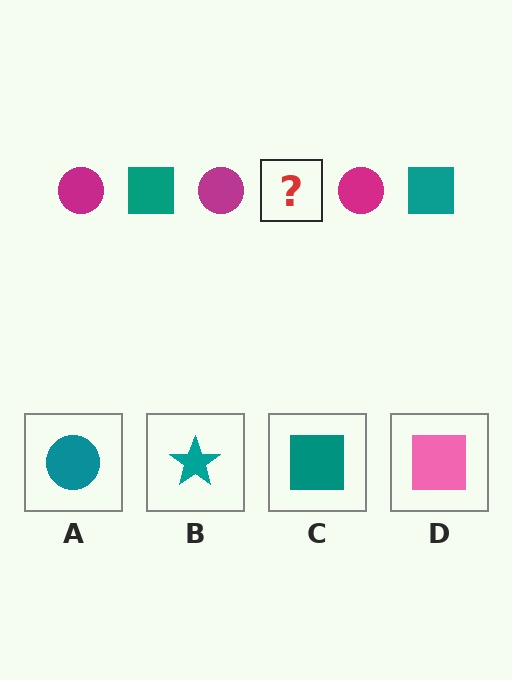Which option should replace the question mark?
Option C.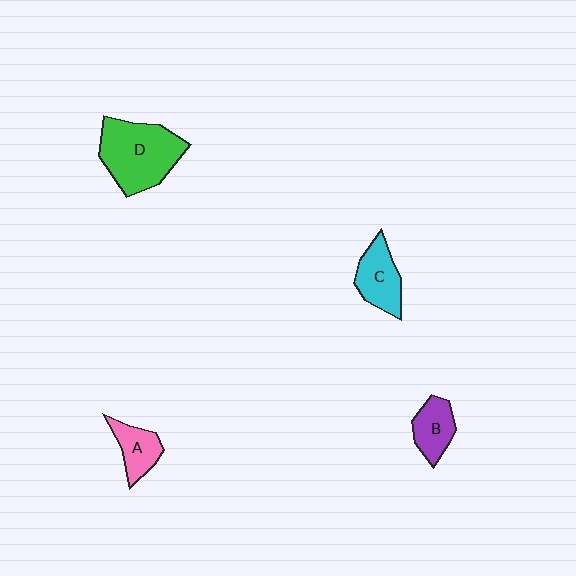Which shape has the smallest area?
Shape A (pink).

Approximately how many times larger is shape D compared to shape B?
Approximately 2.3 times.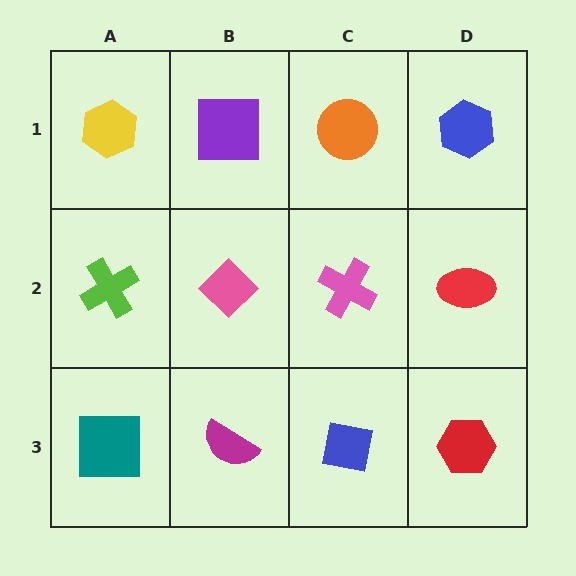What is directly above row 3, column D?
A red ellipse.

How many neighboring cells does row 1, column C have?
3.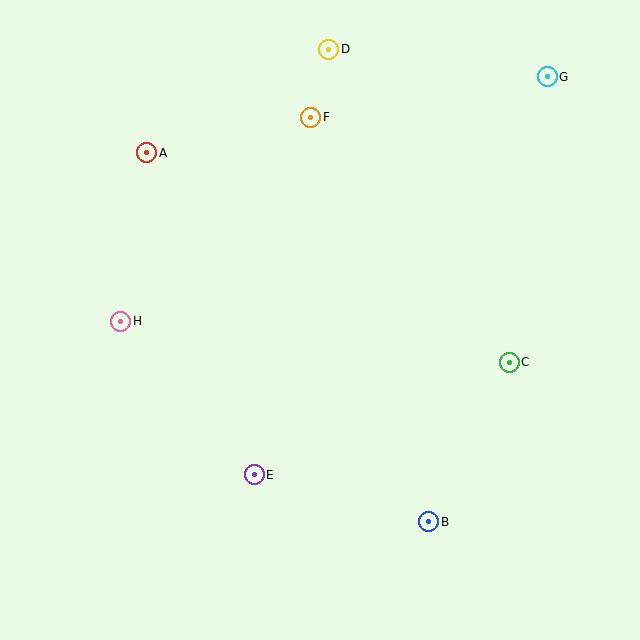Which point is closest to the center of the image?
Point E at (254, 475) is closest to the center.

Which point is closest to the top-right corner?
Point G is closest to the top-right corner.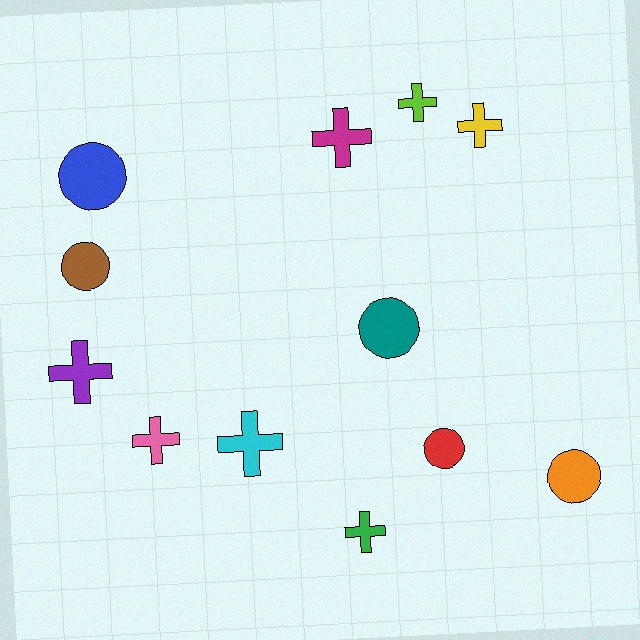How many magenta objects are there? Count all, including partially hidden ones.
There is 1 magenta object.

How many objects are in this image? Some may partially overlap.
There are 12 objects.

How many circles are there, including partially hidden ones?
There are 5 circles.